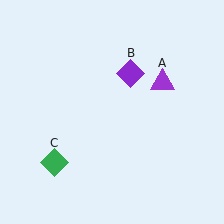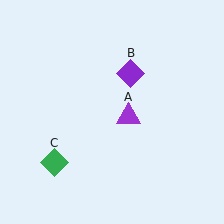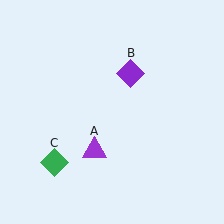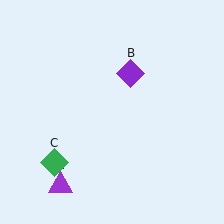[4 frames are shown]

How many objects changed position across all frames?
1 object changed position: purple triangle (object A).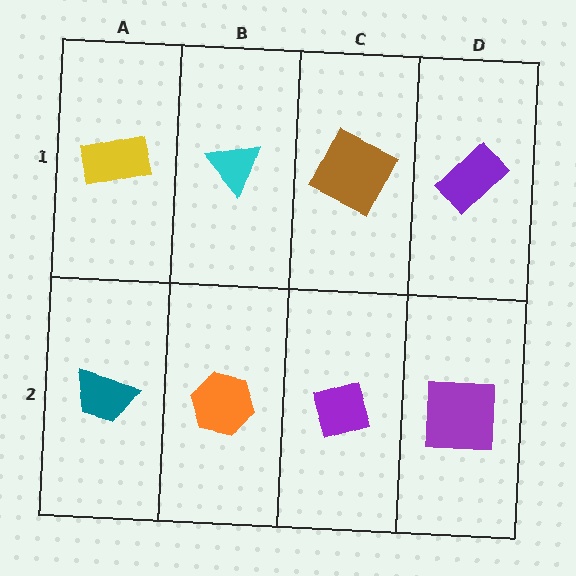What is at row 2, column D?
A purple square.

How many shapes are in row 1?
4 shapes.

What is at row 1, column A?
A yellow rectangle.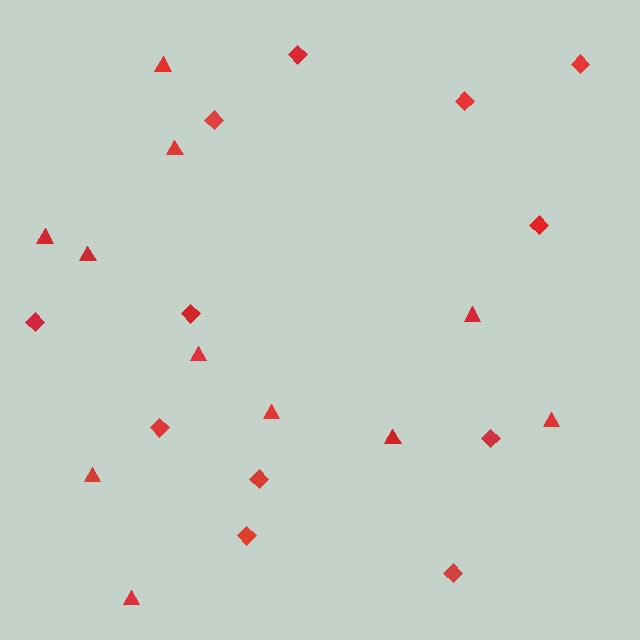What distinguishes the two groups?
There are 2 groups: one group of triangles (11) and one group of diamonds (12).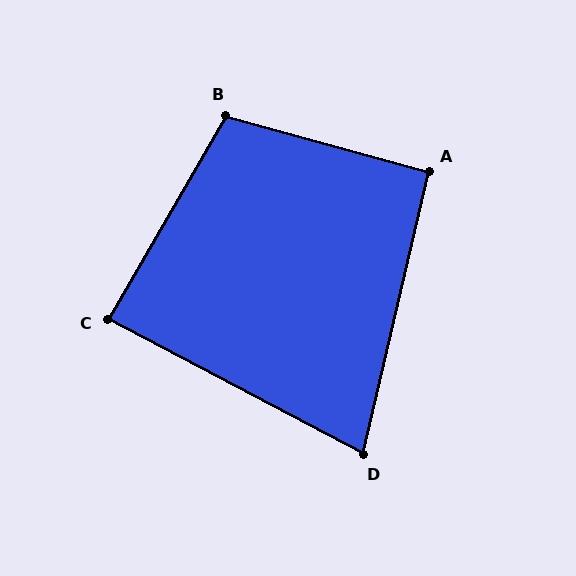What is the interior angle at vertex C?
Approximately 88 degrees (approximately right).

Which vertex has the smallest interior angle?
D, at approximately 75 degrees.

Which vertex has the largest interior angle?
B, at approximately 105 degrees.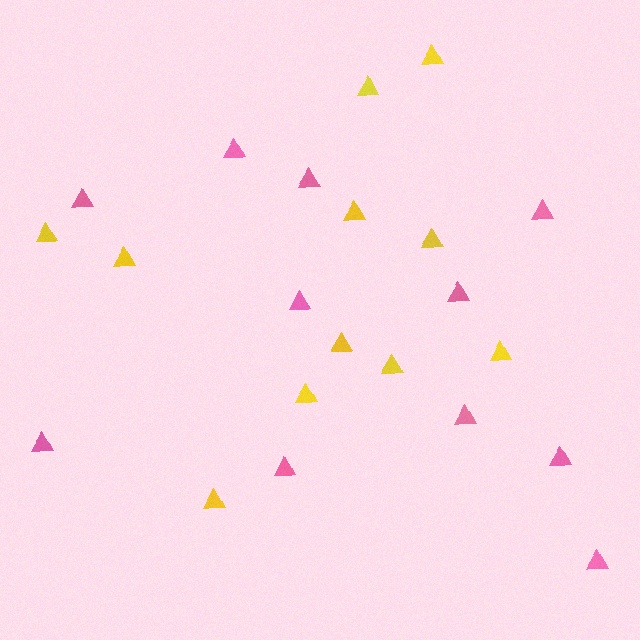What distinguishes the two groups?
There are 2 groups: one group of yellow triangles (11) and one group of pink triangles (11).